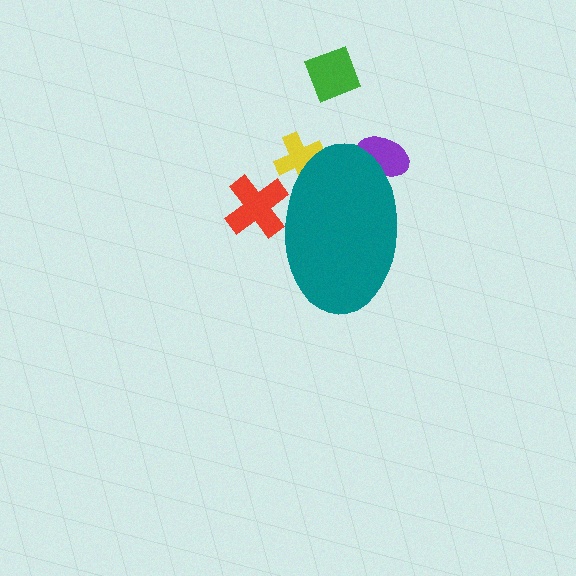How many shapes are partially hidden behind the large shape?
3 shapes are partially hidden.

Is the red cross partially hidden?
Yes, the red cross is partially hidden behind the teal ellipse.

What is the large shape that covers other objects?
A teal ellipse.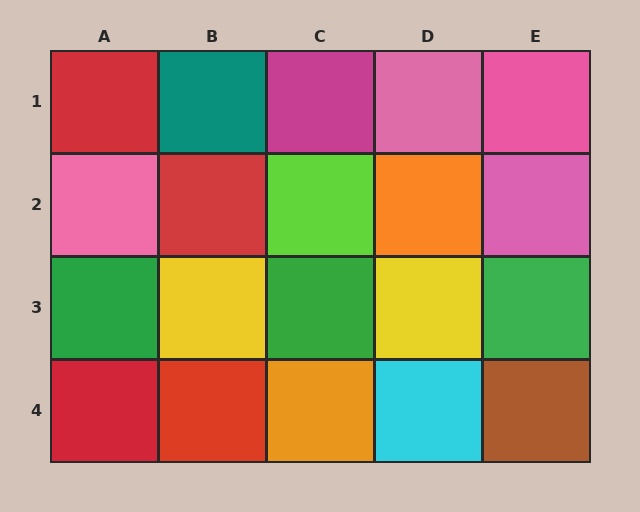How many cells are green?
3 cells are green.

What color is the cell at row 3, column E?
Green.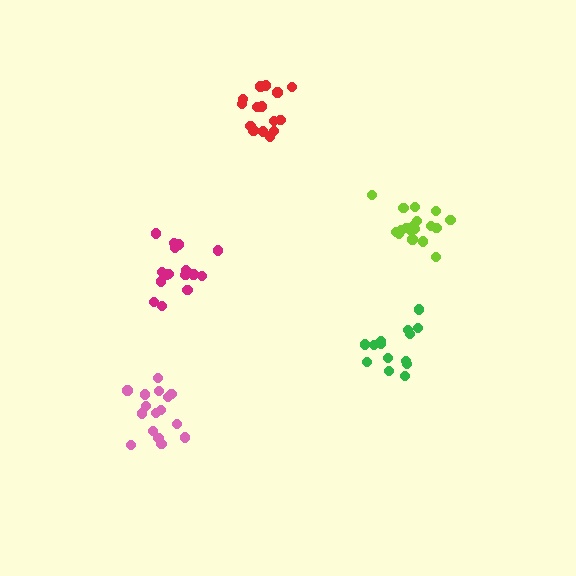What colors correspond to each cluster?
The clusters are colored: pink, green, magenta, lime, red.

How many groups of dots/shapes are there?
There are 5 groups.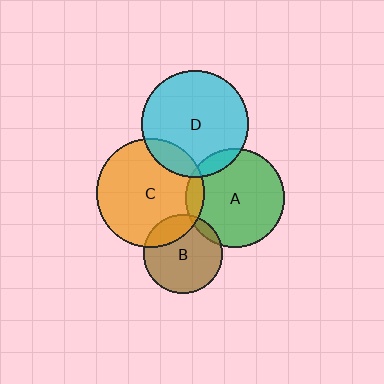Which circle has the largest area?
Circle C (orange).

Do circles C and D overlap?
Yes.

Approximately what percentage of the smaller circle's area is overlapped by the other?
Approximately 15%.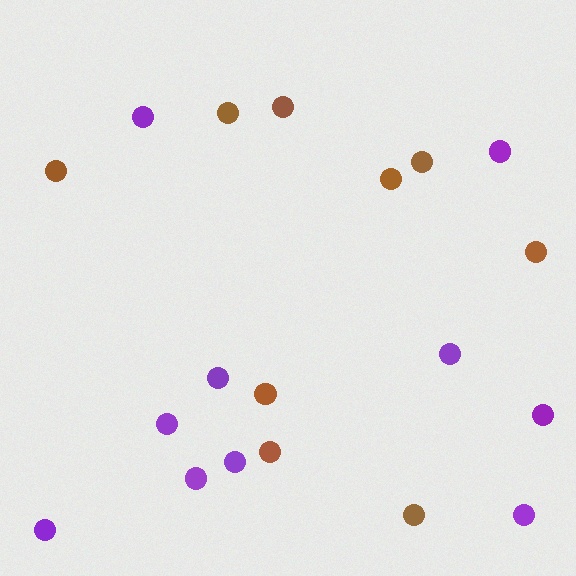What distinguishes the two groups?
There are 2 groups: one group of brown circles (9) and one group of purple circles (10).